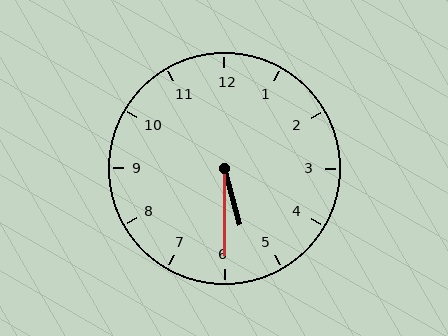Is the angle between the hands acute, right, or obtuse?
It is acute.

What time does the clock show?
5:30.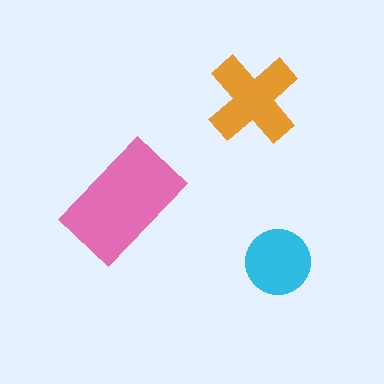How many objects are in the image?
There are 3 objects in the image.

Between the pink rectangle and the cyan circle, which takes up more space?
The pink rectangle.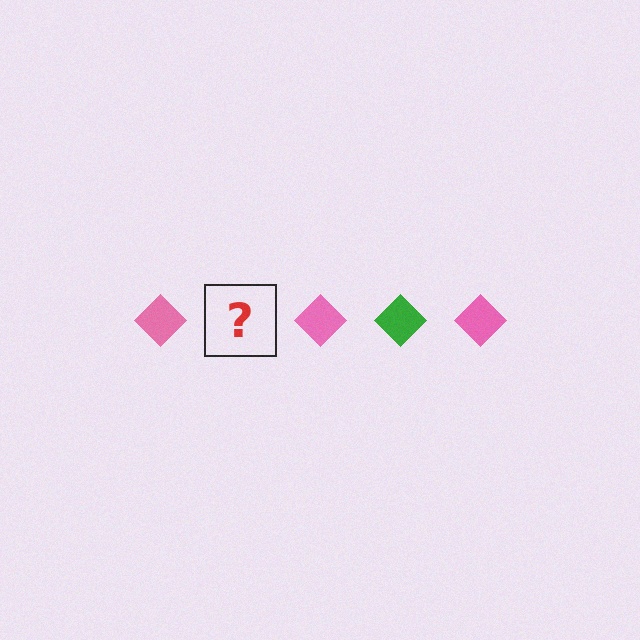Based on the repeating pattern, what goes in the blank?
The blank should be a green diamond.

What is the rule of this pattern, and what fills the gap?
The rule is that the pattern cycles through pink, green diamonds. The gap should be filled with a green diamond.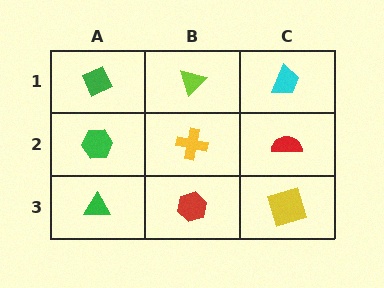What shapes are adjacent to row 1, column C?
A red semicircle (row 2, column C), a lime triangle (row 1, column B).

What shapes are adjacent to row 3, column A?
A green hexagon (row 2, column A), a red hexagon (row 3, column B).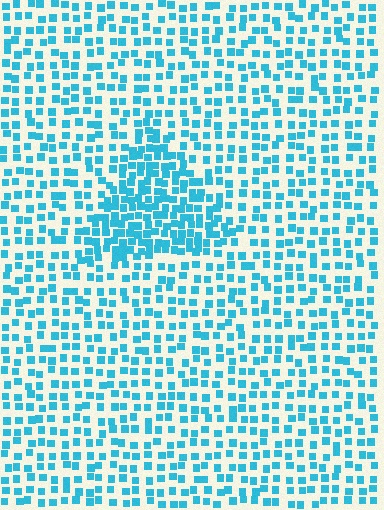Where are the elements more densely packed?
The elements are more densely packed inside the triangle boundary.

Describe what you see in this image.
The image contains small cyan elements arranged at two different densities. A triangle-shaped region is visible where the elements are more densely packed than the surrounding area.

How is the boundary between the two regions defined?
The boundary is defined by a change in element density (approximately 1.9x ratio). All elements are the same color, size, and shape.